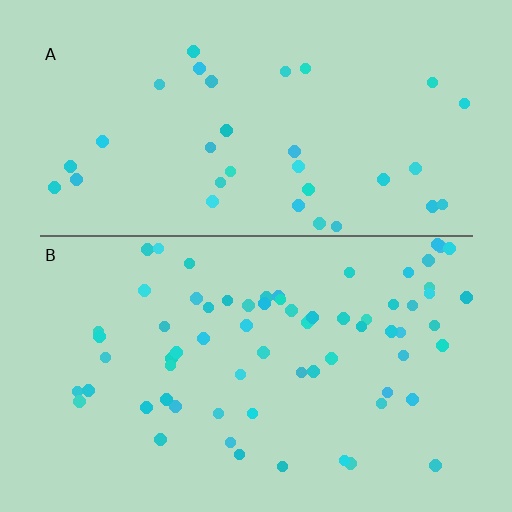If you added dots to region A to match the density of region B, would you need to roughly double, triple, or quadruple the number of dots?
Approximately double.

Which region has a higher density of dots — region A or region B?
B (the bottom).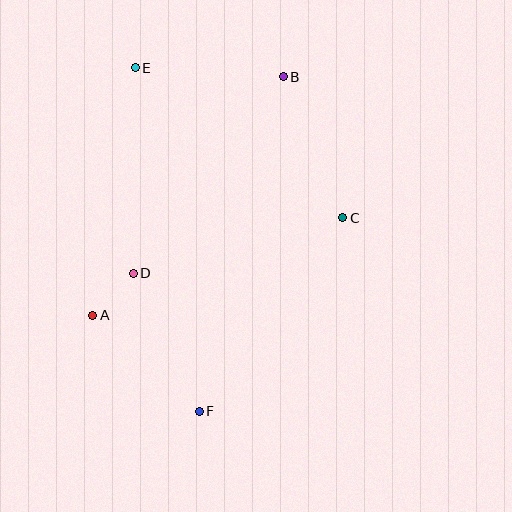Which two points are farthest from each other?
Points E and F are farthest from each other.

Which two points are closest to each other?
Points A and D are closest to each other.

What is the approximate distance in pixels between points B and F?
The distance between B and F is approximately 345 pixels.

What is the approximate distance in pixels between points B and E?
The distance between B and E is approximately 148 pixels.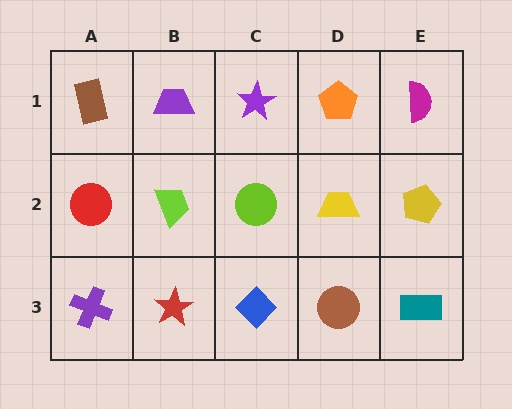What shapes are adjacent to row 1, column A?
A red circle (row 2, column A), a purple trapezoid (row 1, column B).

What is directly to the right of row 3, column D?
A teal rectangle.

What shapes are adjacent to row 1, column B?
A lime trapezoid (row 2, column B), a brown rectangle (row 1, column A), a purple star (row 1, column C).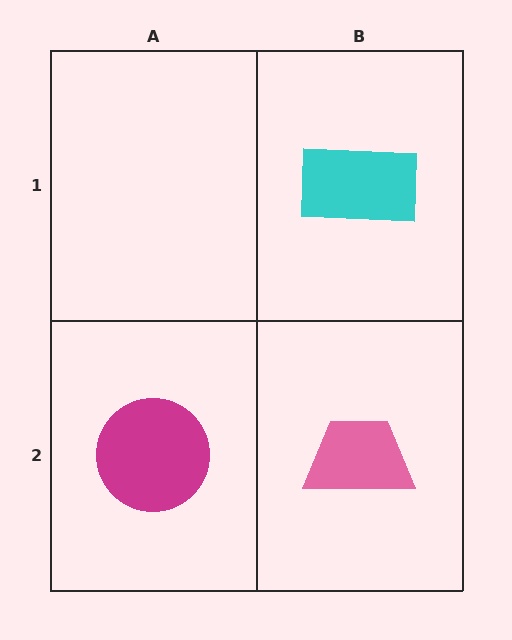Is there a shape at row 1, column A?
No, that cell is empty.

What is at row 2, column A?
A magenta circle.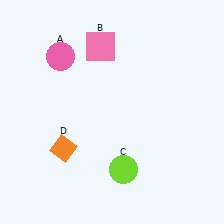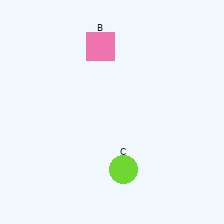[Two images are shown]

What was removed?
The orange diamond (D), the pink circle (A) were removed in Image 2.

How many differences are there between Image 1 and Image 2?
There are 2 differences between the two images.